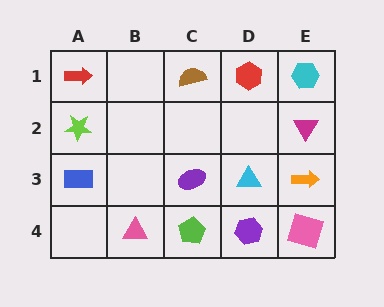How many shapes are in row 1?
4 shapes.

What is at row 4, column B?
A pink triangle.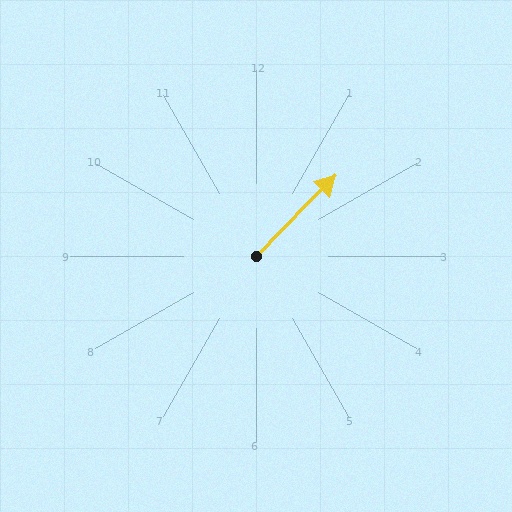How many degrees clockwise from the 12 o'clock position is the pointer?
Approximately 44 degrees.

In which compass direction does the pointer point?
Northeast.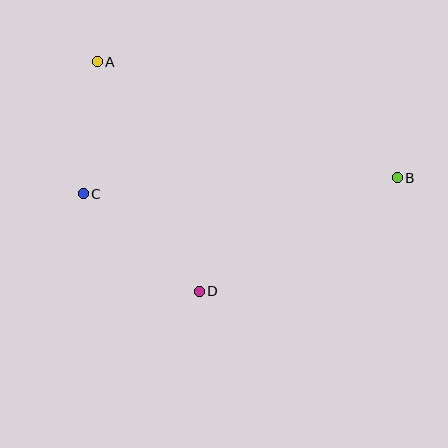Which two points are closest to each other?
Points A and C are closest to each other.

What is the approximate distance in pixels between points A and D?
The distance between A and D is approximately 251 pixels.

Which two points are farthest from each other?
Points A and B are farthest from each other.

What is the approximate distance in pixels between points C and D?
The distance between C and D is approximately 151 pixels.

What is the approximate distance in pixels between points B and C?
The distance between B and C is approximately 314 pixels.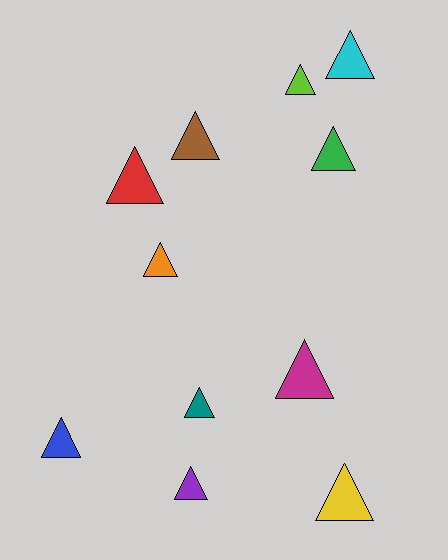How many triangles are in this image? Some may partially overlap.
There are 11 triangles.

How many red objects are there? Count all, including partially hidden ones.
There is 1 red object.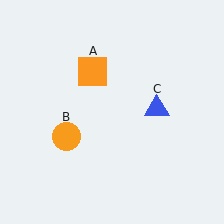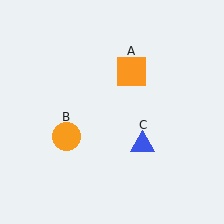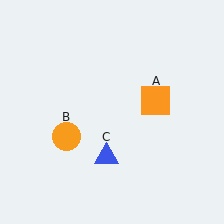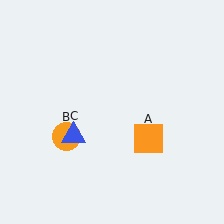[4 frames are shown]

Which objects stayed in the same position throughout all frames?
Orange circle (object B) remained stationary.